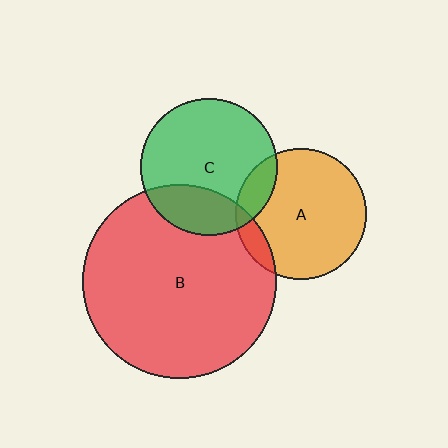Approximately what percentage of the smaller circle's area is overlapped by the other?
Approximately 25%.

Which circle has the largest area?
Circle B (red).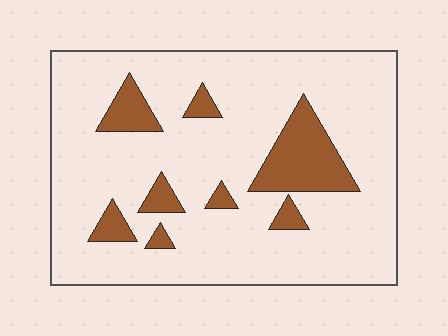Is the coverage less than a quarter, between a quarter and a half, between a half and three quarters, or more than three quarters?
Less than a quarter.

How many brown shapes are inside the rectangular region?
8.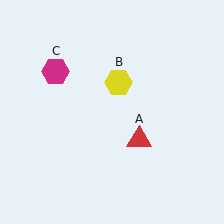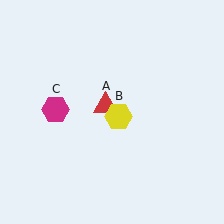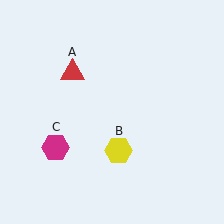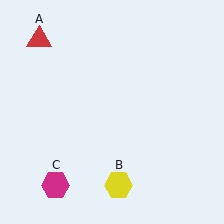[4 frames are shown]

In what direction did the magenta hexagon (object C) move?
The magenta hexagon (object C) moved down.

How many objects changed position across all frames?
3 objects changed position: red triangle (object A), yellow hexagon (object B), magenta hexagon (object C).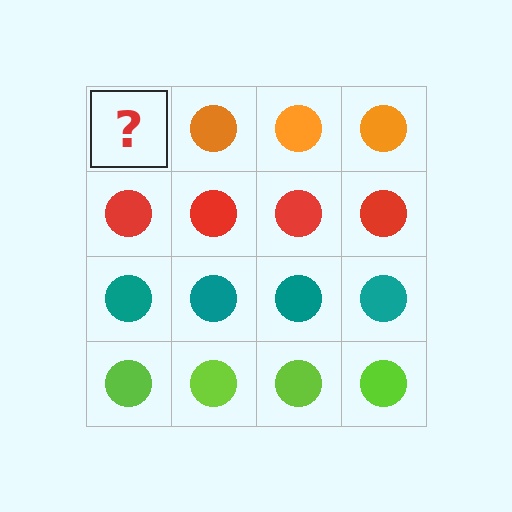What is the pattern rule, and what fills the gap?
The rule is that each row has a consistent color. The gap should be filled with an orange circle.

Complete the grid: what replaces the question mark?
The question mark should be replaced with an orange circle.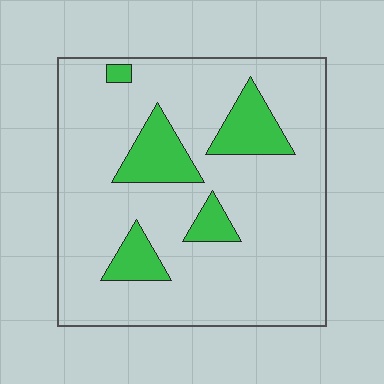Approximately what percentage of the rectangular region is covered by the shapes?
Approximately 15%.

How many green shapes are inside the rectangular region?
5.